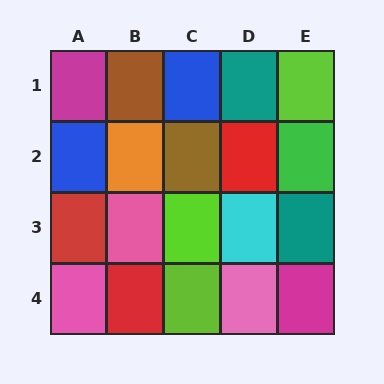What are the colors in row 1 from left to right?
Magenta, brown, blue, teal, lime.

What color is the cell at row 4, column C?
Lime.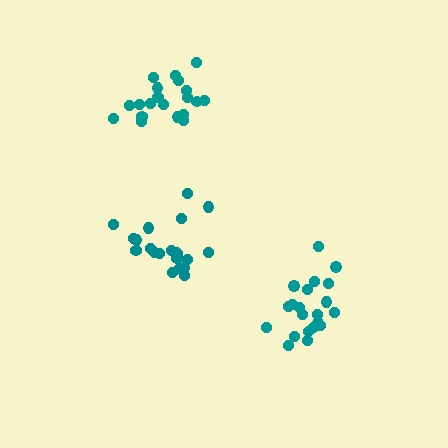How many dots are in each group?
Group 1: 20 dots, Group 2: 21 dots, Group 3: 21 dots (62 total).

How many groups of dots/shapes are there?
There are 3 groups.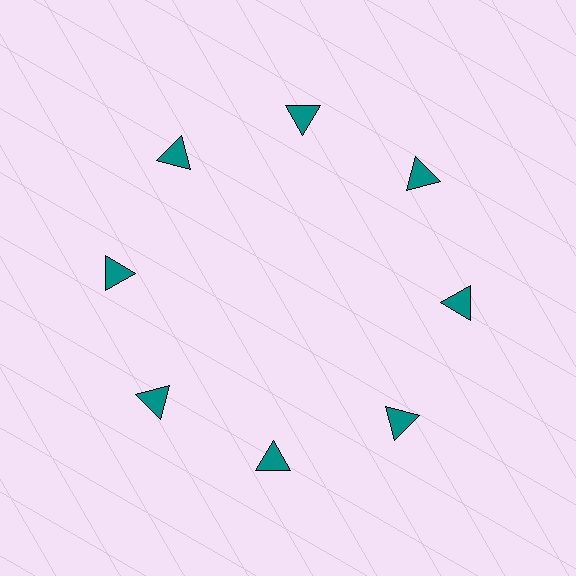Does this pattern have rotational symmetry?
Yes, this pattern has 8-fold rotational symmetry. It looks the same after rotating 45 degrees around the center.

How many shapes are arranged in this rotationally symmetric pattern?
There are 8 shapes, arranged in 8 groups of 1.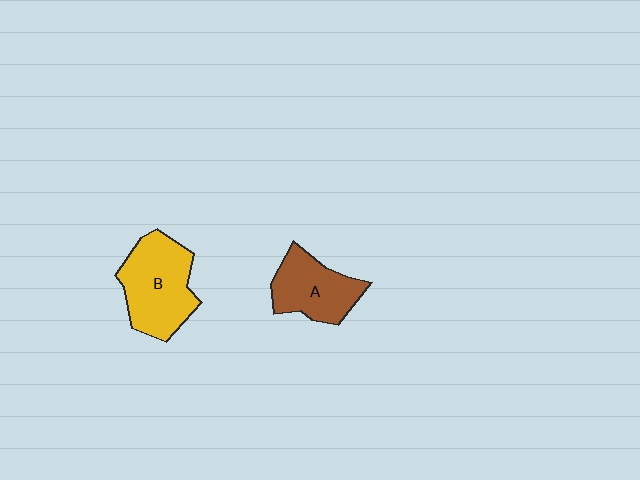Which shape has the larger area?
Shape B (yellow).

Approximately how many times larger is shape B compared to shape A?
Approximately 1.3 times.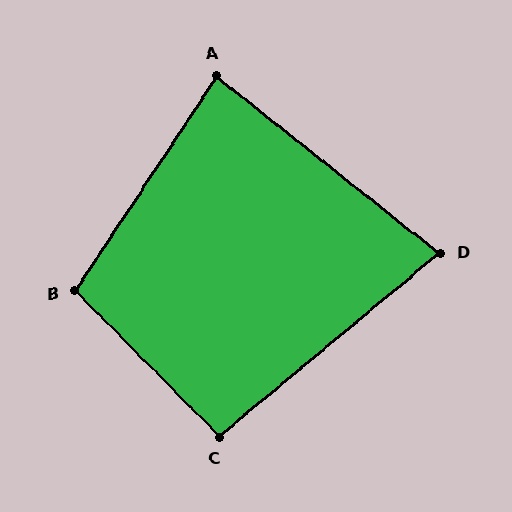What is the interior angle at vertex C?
Approximately 95 degrees (obtuse).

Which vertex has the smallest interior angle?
D, at approximately 78 degrees.